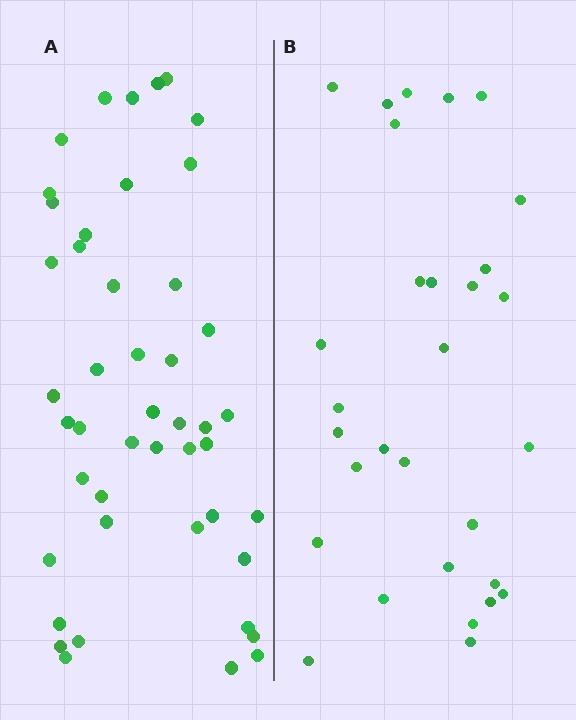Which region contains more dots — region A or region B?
Region A (the left region) has more dots.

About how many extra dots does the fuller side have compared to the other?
Region A has approximately 15 more dots than region B.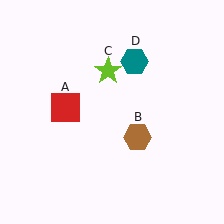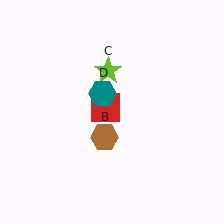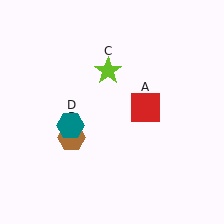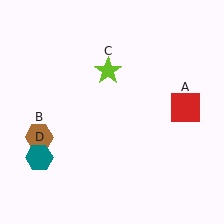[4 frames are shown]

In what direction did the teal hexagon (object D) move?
The teal hexagon (object D) moved down and to the left.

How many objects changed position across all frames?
3 objects changed position: red square (object A), brown hexagon (object B), teal hexagon (object D).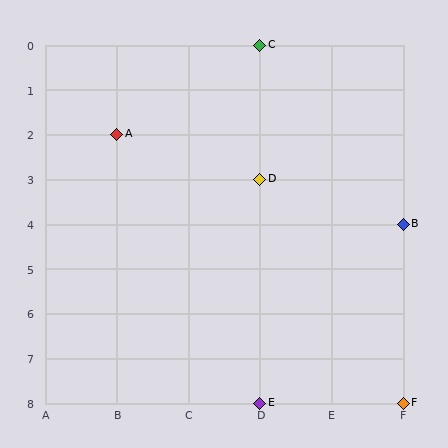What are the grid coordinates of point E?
Point E is at grid coordinates (D, 8).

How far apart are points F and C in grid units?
Points F and C are 2 columns and 8 rows apart (about 8.2 grid units diagonally).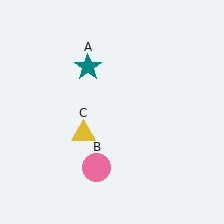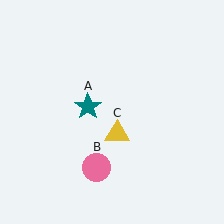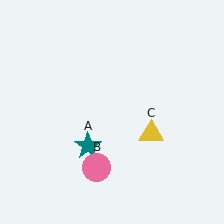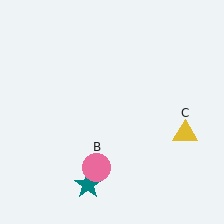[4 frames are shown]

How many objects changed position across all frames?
2 objects changed position: teal star (object A), yellow triangle (object C).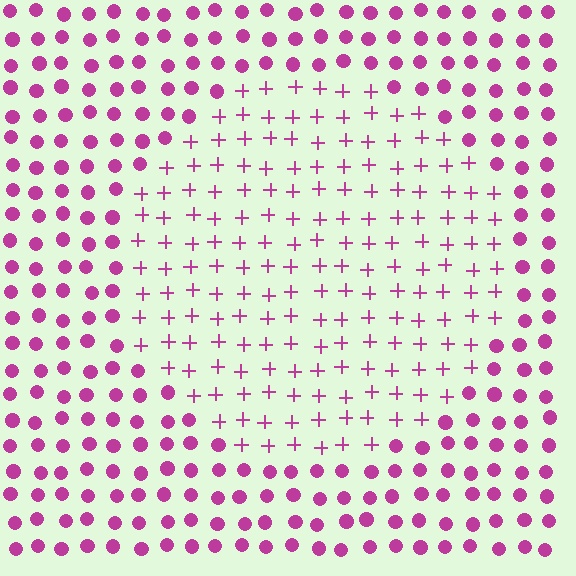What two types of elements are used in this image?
The image uses plus signs inside the circle region and circles outside it.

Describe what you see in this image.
The image is filled with small magenta elements arranged in a uniform grid. A circle-shaped region contains plus signs, while the surrounding area contains circles. The boundary is defined purely by the change in element shape.